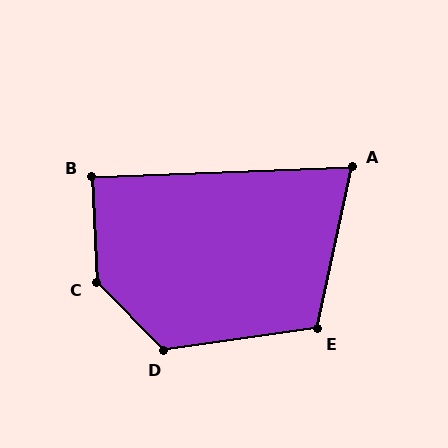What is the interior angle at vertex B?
Approximately 90 degrees (approximately right).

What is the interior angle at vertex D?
Approximately 126 degrees (obtuse).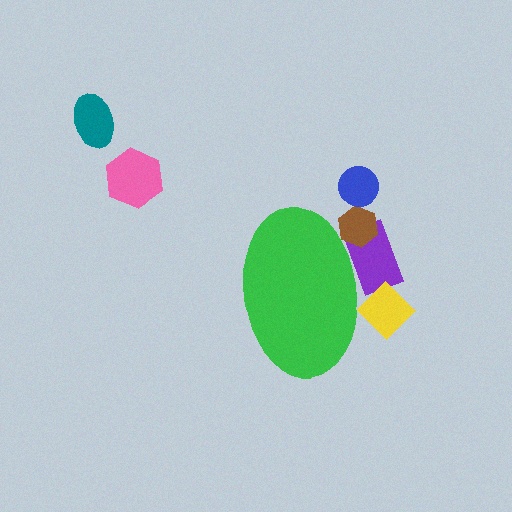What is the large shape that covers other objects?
A green ellipse.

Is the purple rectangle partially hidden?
Yes, the purple rectangle is partially hidden behind the green ellipse.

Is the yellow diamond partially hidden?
Yes, the yellow diamond is partially hidden behind the green ellipse.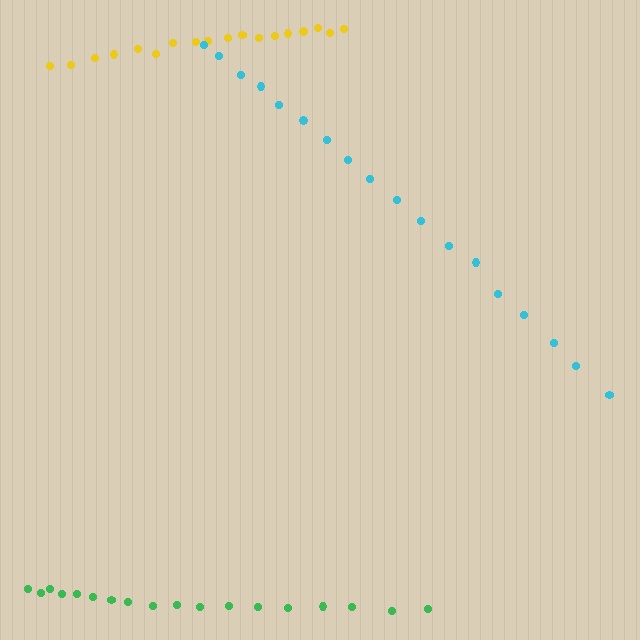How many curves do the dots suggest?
There are 3 distinct paths.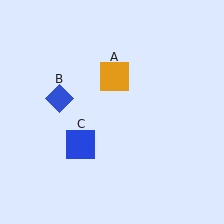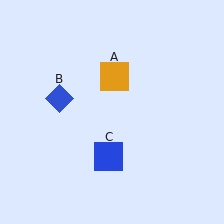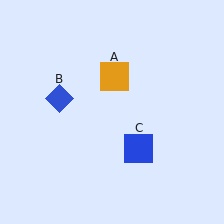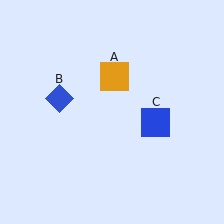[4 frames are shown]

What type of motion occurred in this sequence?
The blue square (object C) rotated counterclockwise around the center of the scene.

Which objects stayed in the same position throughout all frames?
Orange square (object A) and blue diamond (object B) remained stationary.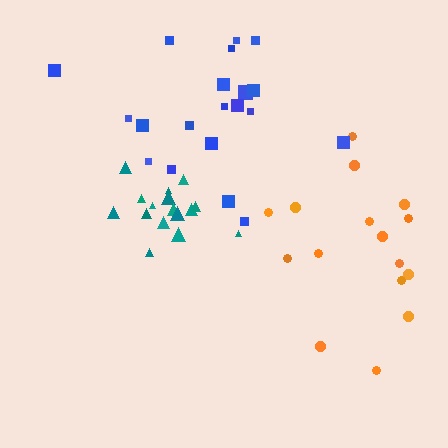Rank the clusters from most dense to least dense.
teal, blue, orange.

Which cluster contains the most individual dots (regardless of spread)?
Blue (20).